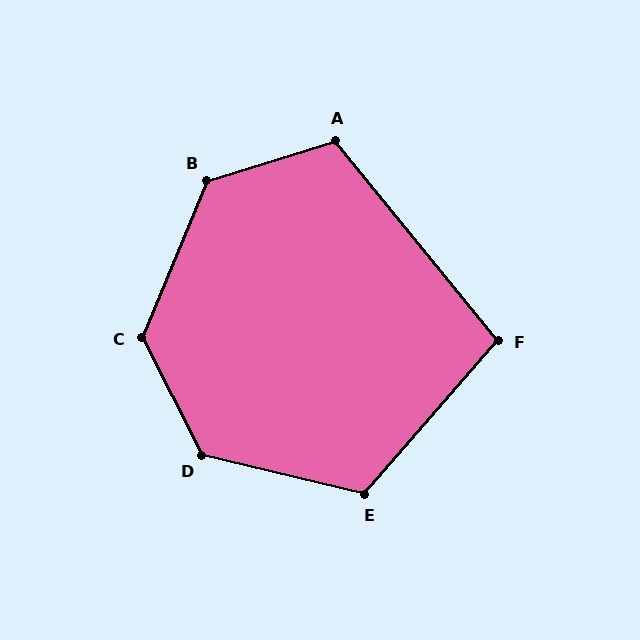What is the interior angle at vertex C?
Approximately 130 degrees (obtuse).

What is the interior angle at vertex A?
Approximately 112 degrees (obtuse).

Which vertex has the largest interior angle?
D, at approximately 131 degrees.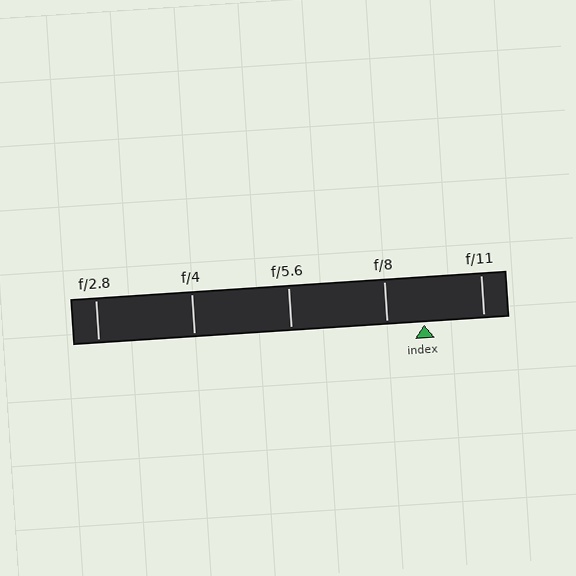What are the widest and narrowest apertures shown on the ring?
The widest aperture shown is f/2.8 and the narrowest is f/11.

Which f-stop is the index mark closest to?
The index mark is closest to f/8.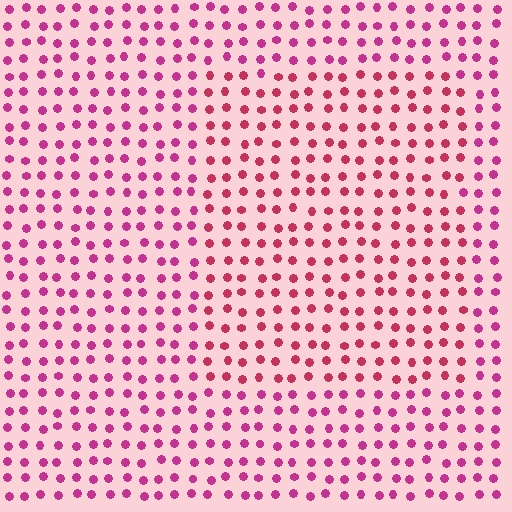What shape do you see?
I see a rectangle.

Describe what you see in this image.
The image is filled with small magenta elements in a uniform arrangement. A rectangle-shaped region is visible where the elements are tinted to a slightly different hue, forming a subtle color boundary.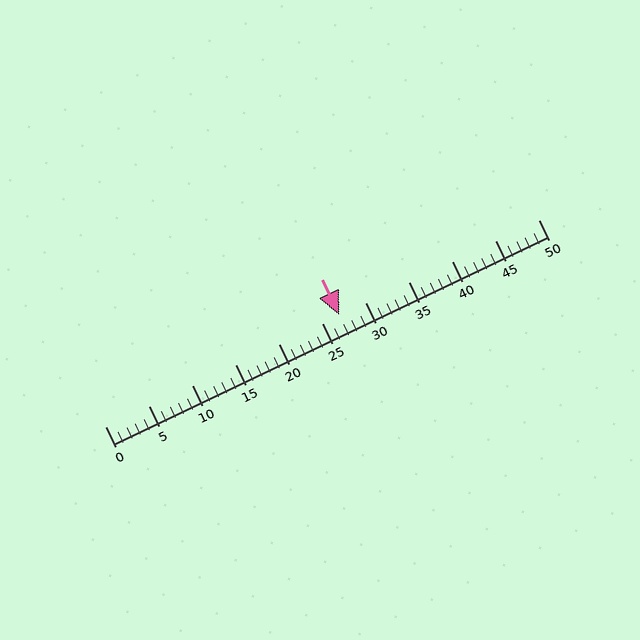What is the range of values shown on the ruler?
The ruler shows values from 0 to 50.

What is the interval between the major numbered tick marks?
The major tick marks are spaced 5 units apart.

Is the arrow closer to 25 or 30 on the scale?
The arrow is closer to 25.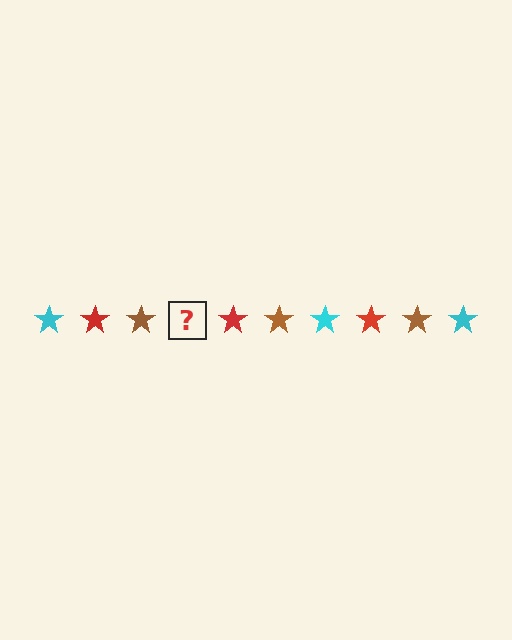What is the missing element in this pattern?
The missing element is a cyan star.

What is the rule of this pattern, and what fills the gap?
The rule is that the pattern cycles through cyan, red, brown stars. The gap should be filled with a cyan star.